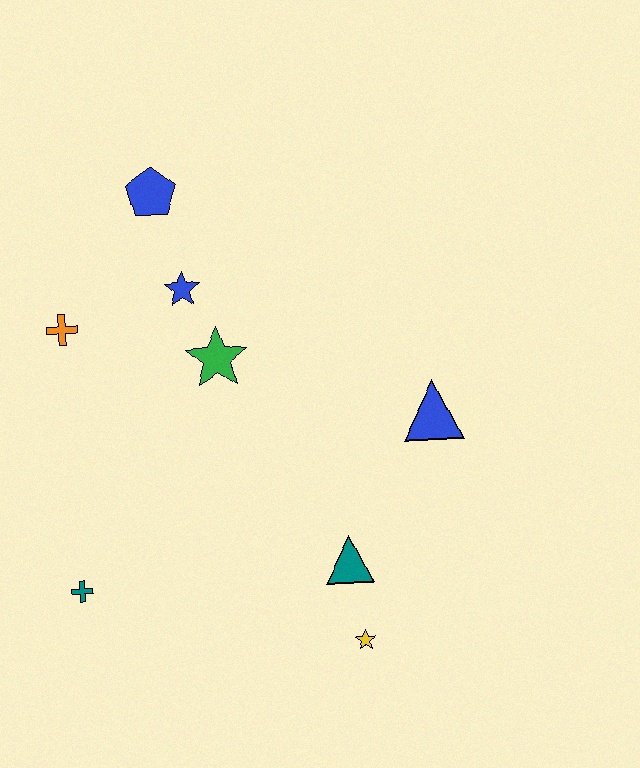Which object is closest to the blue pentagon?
The blue star is closest to the blue pentagon.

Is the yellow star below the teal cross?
Yes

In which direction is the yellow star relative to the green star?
The yellow star is below the green star.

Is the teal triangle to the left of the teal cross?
No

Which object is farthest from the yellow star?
The blue pentagon is farthest from the yellow star.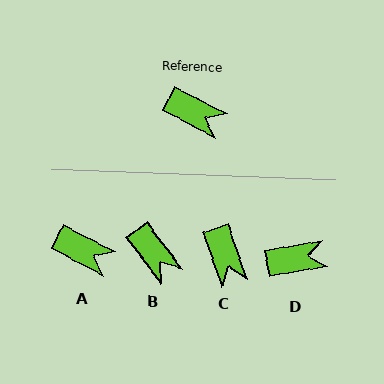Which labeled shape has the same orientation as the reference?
A.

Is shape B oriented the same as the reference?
No, it is off by about 26 degrees.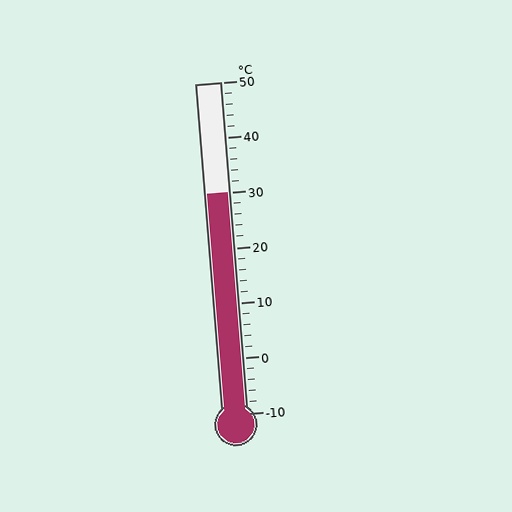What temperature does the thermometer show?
The thermometer shows approximately 30°C.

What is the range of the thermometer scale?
The thermometer scale ranges from -10°C to 50°C.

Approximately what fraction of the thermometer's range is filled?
The thermometer is filled to approximately 65% of its range.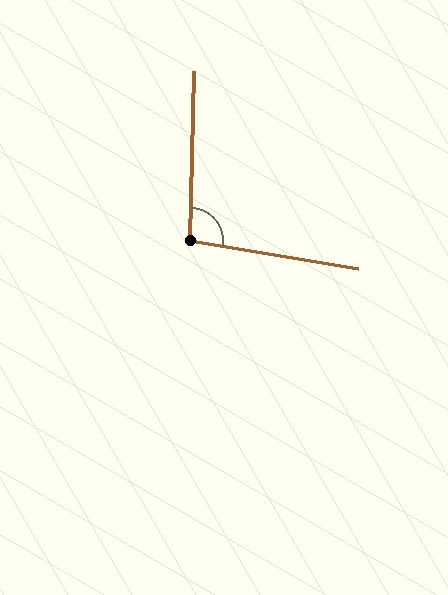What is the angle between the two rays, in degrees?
Approximately 98 degrees.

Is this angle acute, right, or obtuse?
It is obtuse.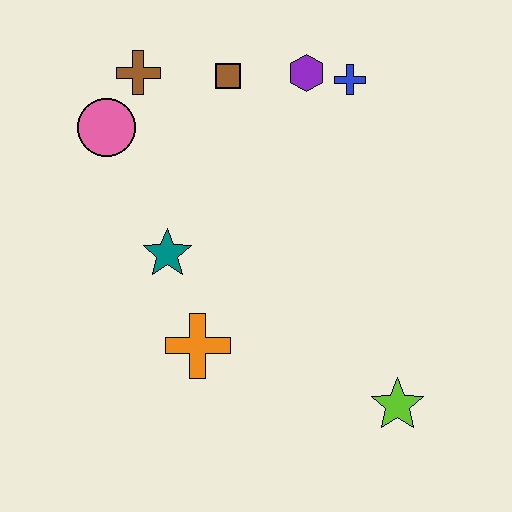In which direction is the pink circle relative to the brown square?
The pink circle is to the left of the brown square.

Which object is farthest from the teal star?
The lime star is farthest from the teal star.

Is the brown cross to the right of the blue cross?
No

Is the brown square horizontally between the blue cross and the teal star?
Yes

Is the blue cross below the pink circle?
No